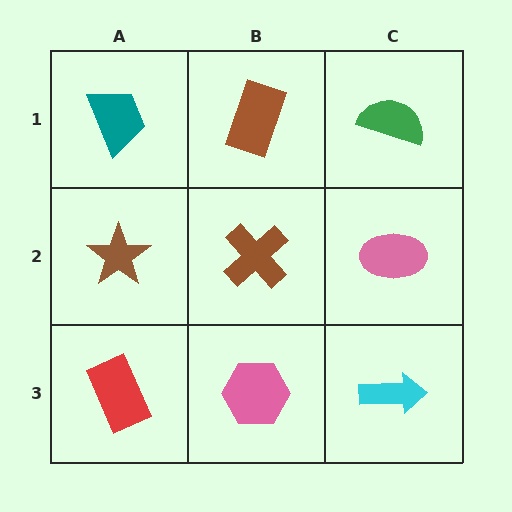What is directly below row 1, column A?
A brown star.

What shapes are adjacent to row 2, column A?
A teal trapezoid (row 1, column A), a red rectangle (row 3, column A), a brown cross (row 2, column B).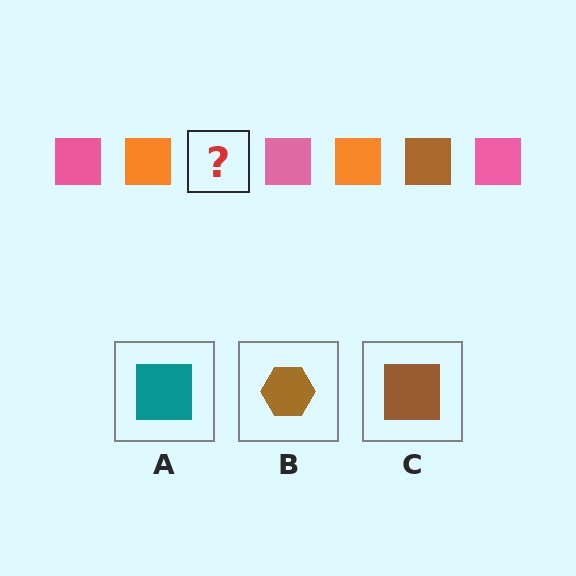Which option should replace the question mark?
Option C.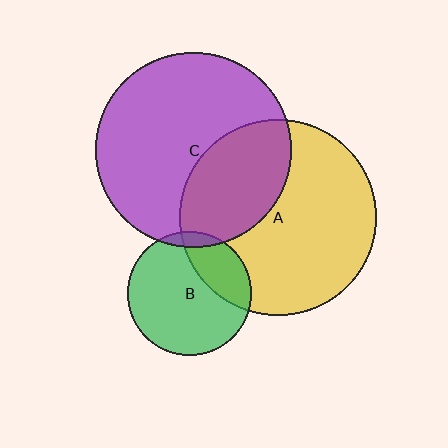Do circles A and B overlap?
Yes.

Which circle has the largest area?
Circle A (yellow).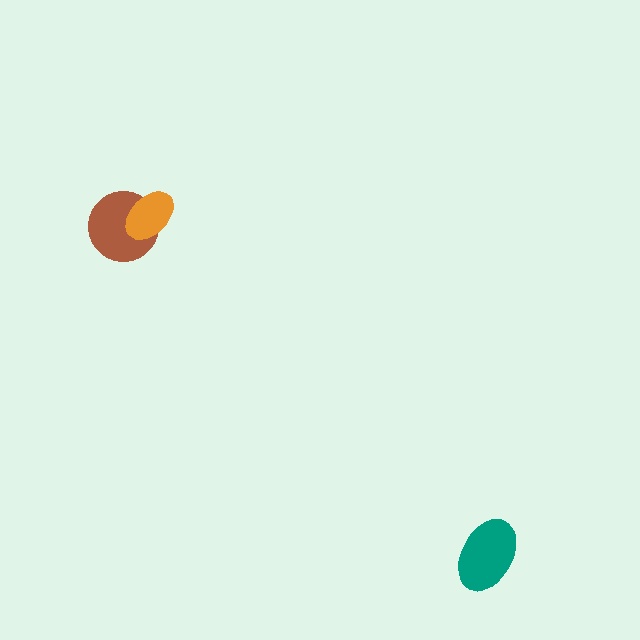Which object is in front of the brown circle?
The orange ellipse is in front of the brown circle.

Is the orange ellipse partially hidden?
No, no other shape covers it.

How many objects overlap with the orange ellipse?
1 object overlaps with the orange ellipse.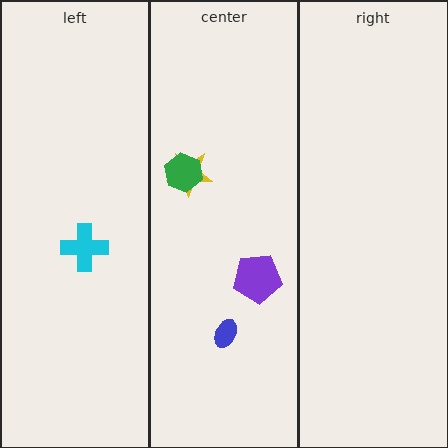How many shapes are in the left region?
1.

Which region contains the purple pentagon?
The center region.